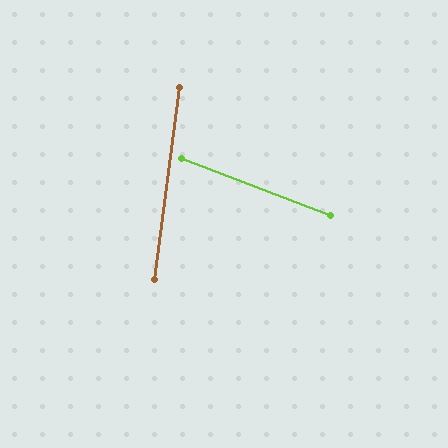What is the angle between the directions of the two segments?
Approximately 77 degrees.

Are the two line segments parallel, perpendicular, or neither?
Neither parallel nor perpendicular — they differ by about 77°.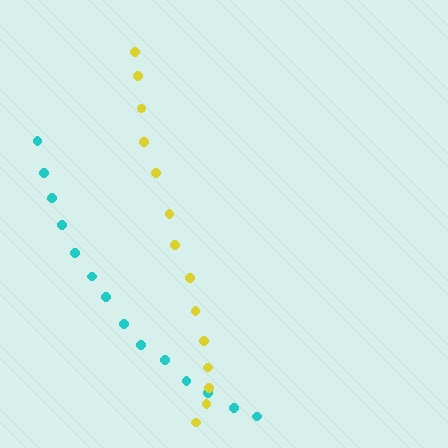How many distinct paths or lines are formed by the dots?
There are 2 distinct paths.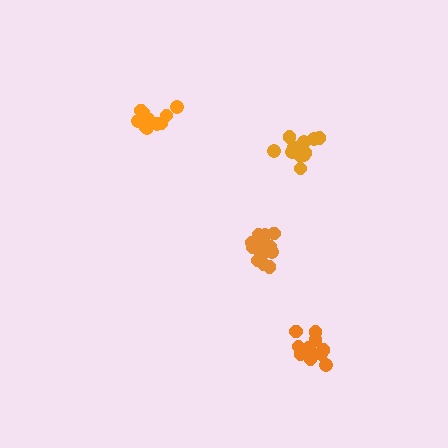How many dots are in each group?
Group 1: 11 dots, Group 2: 14 dots, Group 3: 12 dots, Group 4: 16 dots (53 total).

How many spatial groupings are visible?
There are 4 spatial groupings.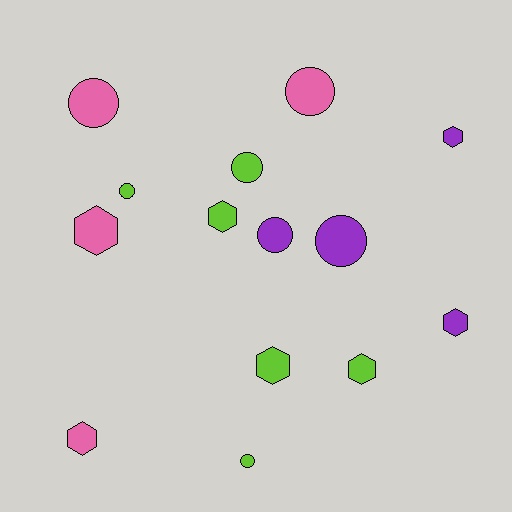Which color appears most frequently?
Lime, with 6 objects.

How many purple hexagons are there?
There are 2 purple hexagons.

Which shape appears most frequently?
Circle, with 7 objects.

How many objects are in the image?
There are 14 objects.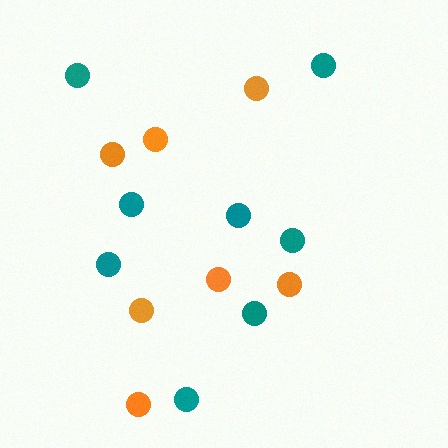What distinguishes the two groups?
There are 2 groups: one group of teal circles (8) and one group of orange circles (7).